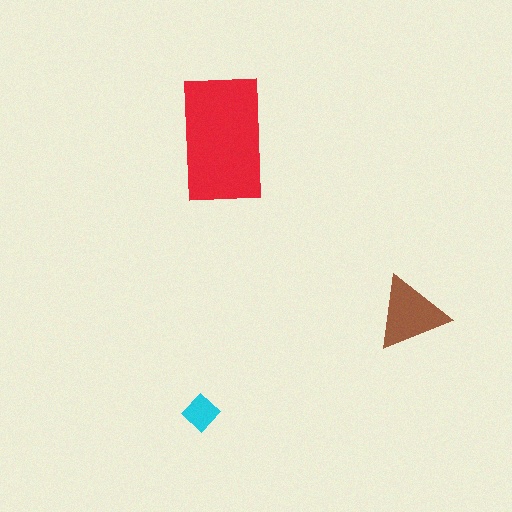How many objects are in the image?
There are 3 objects in the image.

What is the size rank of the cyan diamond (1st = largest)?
3rd.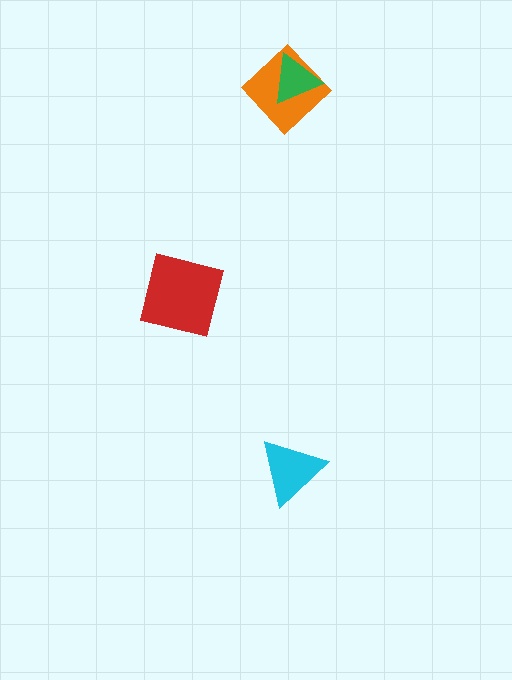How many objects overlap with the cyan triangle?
0 objects overlap with the cyan triangle.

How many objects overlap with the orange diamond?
1 object overlaps with the orange diamond.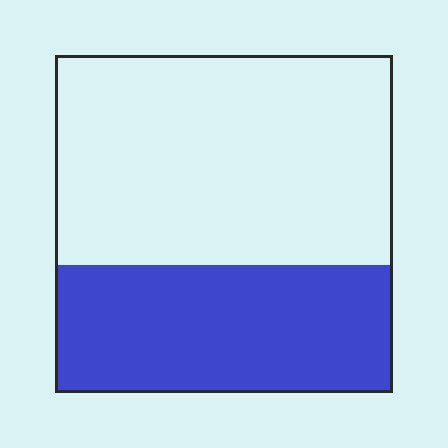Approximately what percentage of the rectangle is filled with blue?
Approximately 40%.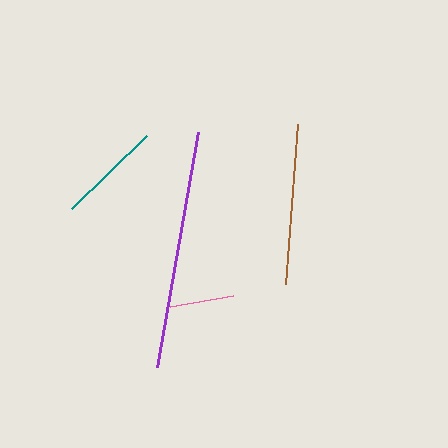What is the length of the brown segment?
The brown segment is approximately 160 pixels long.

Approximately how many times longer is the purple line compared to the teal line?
The purple line is approximately 2.3 times the length of the teal line.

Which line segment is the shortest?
The pink line is the shortest at approximately 64 pixels.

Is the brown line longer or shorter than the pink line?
The brown line is longer than the pink line.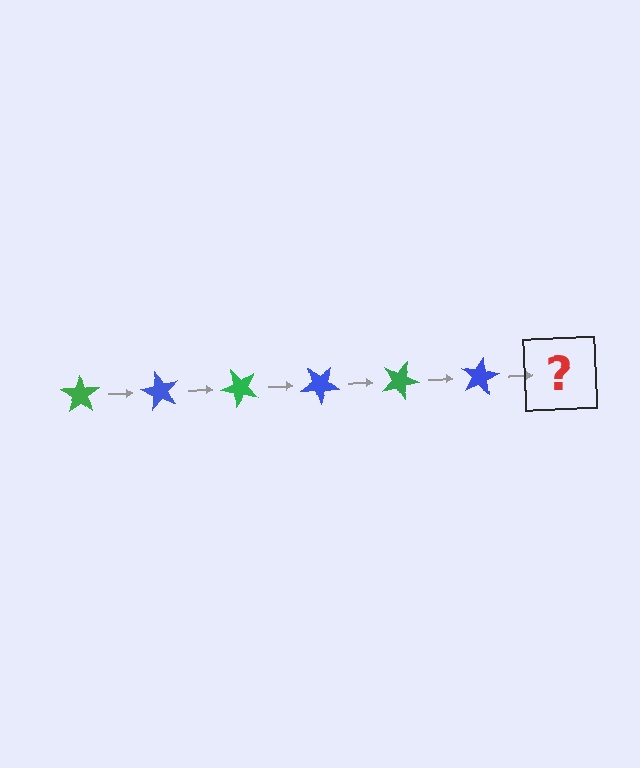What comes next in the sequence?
The next element should be a green star, rotated 360 degrees from the start.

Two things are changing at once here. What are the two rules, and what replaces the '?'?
The two rules are that it rotates 60 degrees each step and the color cycles through green and blue. The '?' should be a green star, rotated 360 degrees from the start.